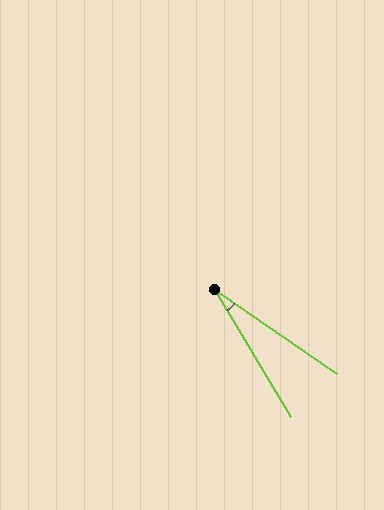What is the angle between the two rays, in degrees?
Approximately 24 degrees.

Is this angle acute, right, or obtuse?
It is acute.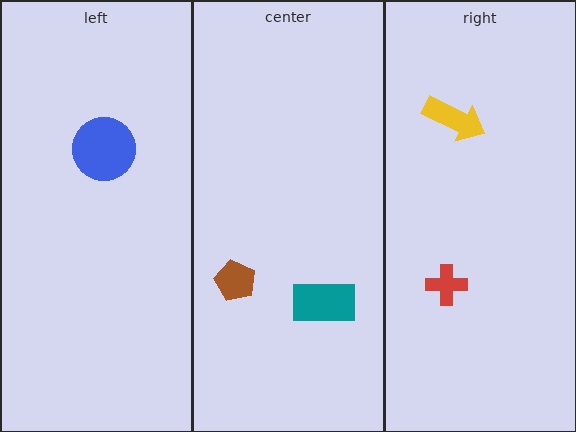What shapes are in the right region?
The yellow arrow, the red cross.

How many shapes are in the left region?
1.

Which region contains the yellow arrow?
The right region.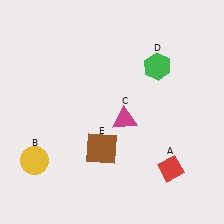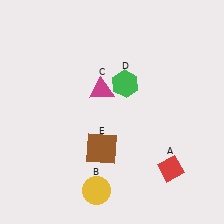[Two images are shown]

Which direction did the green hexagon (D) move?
The green hexagon (D) moved left.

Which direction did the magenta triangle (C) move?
The magenta triangle (C) moved up.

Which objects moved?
The objects that moved are: the yellow circle (B), the magenta triangle (C), the green hexagon (D).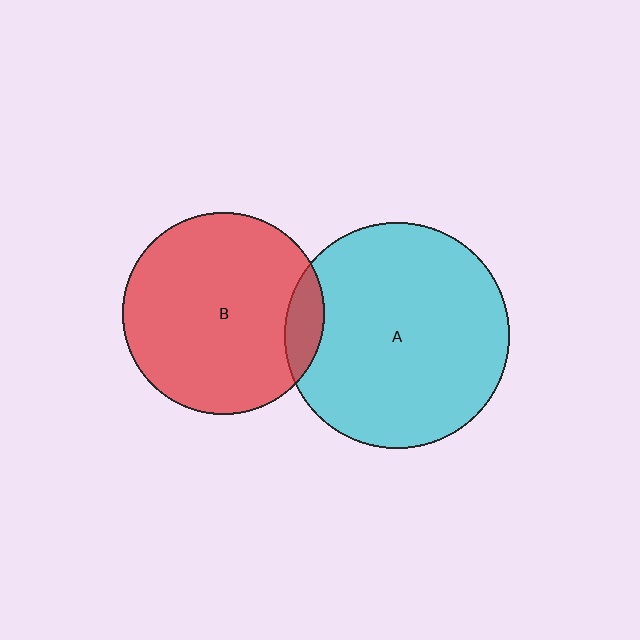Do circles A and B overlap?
Yes.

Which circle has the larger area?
Circle A (cyan).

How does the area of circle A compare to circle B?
Approximately 1.3 times.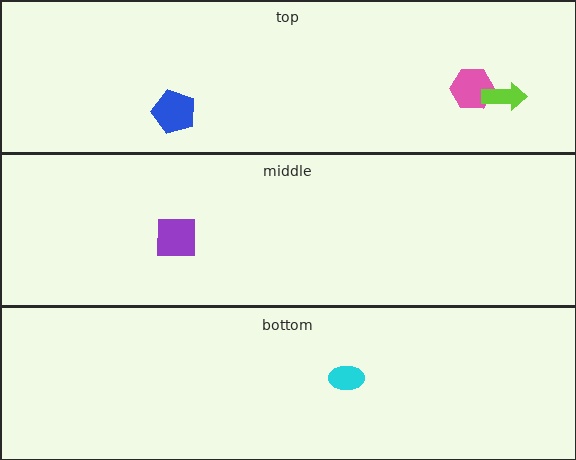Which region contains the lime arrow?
The top region.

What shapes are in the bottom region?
The cyan ellipse.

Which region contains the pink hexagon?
The top region.